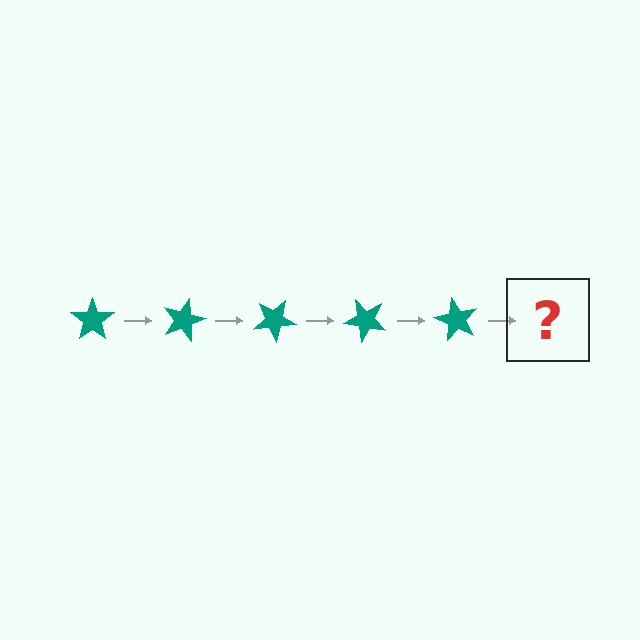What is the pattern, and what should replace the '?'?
The pattern is that the star rotates 15 degrees each step. The '?' should be a teal star rotated 75 degrees.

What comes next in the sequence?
The next element should be a teal star rotated 75 degrees.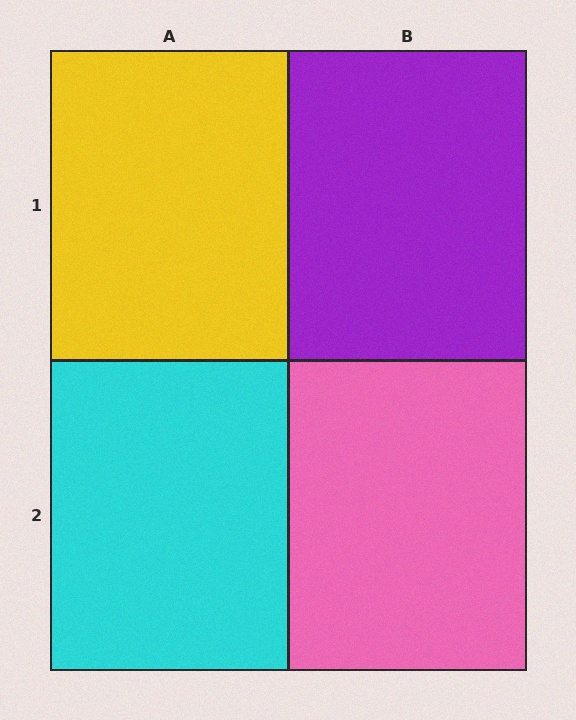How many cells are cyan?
1 cell is cyan.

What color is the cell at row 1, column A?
Yellow.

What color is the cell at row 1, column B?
Purple.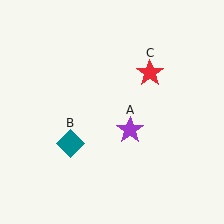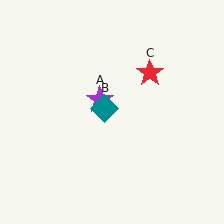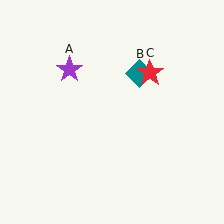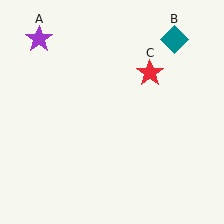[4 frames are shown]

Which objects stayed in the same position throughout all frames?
Red star (object C) remained stationary.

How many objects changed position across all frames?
2 objects changed position: purple star (object A), teal diamond (object B).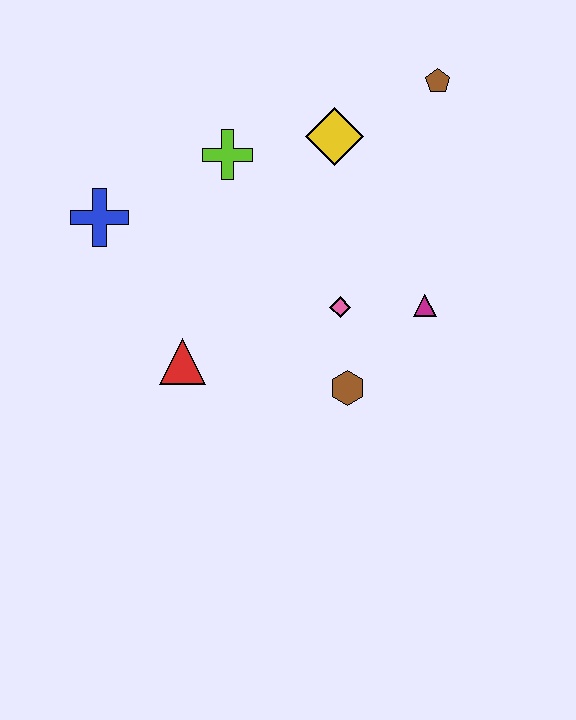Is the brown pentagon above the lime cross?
Yes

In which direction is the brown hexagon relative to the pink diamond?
The brown hexagon is below the pink diamond.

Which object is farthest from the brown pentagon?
The red triangle is farthest from the brown pentagon.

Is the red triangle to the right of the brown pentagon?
No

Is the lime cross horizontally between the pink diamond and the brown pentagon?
No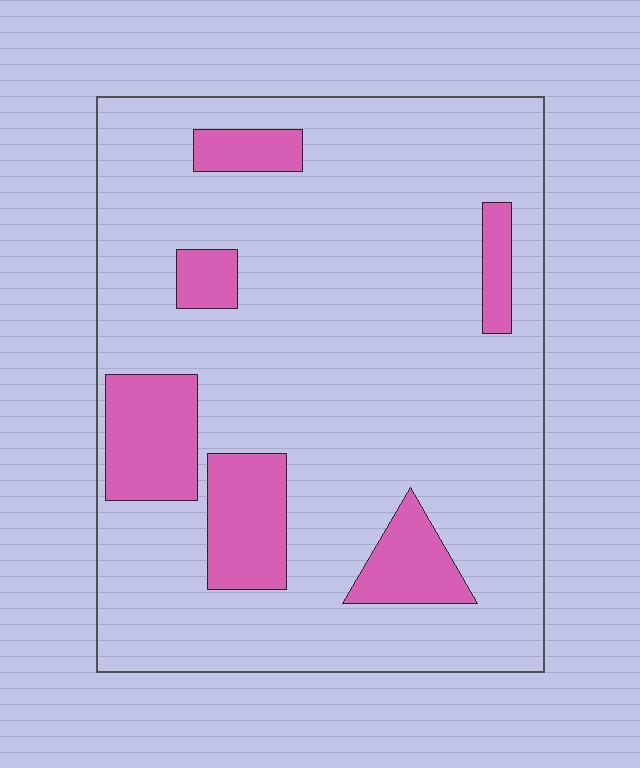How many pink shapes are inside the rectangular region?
6.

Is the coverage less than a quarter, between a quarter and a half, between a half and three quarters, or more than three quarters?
Less than a quarter.